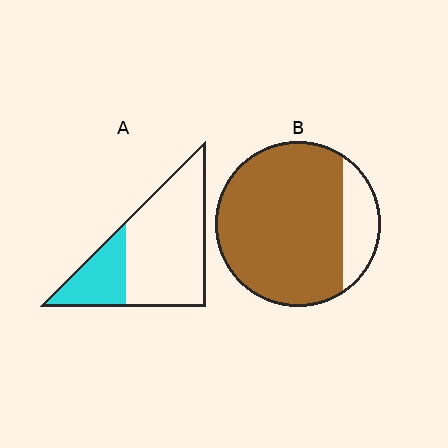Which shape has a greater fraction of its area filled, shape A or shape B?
Shape B.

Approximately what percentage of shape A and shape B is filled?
A is approximately 25% and B is approximately 85%.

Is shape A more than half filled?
No.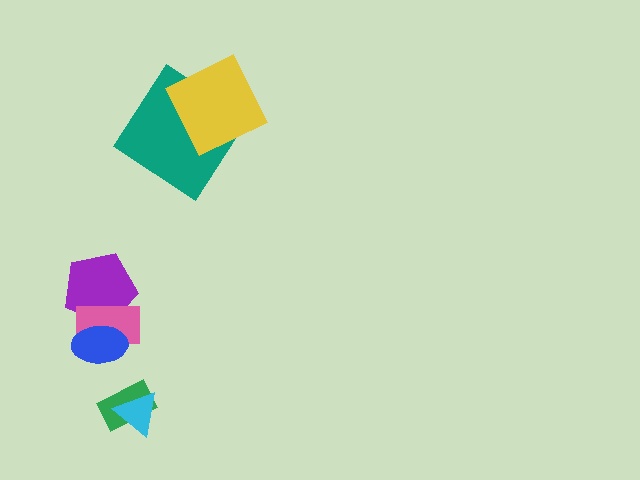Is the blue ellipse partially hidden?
No, no other shape covers it.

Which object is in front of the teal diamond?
The yellow square is in front of the teal diamond.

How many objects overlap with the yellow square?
1 object overlaps with the yellow square.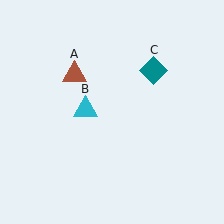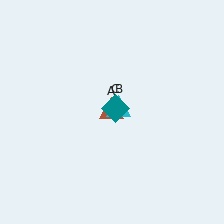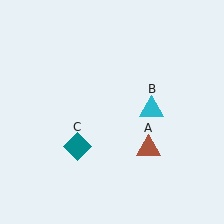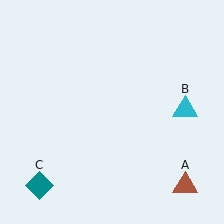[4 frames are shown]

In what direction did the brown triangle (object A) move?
The brown triangle (object A) moved down and to the right.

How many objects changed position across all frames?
3 objects changed position: brown triangle (object A), cyan triangle (object B), teal diamond (object C).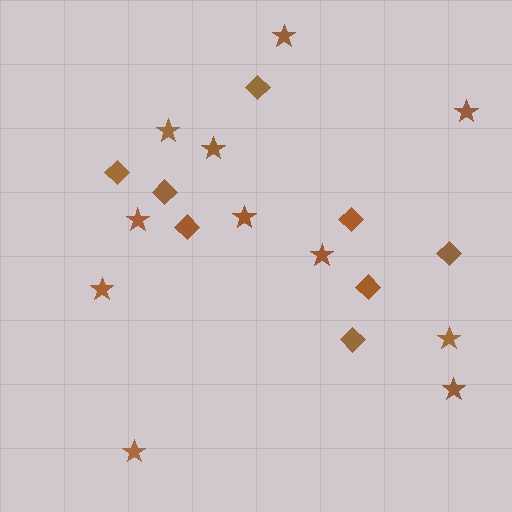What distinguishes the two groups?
There are 2 groups: one group of diamonds (8) and one group of stars (11).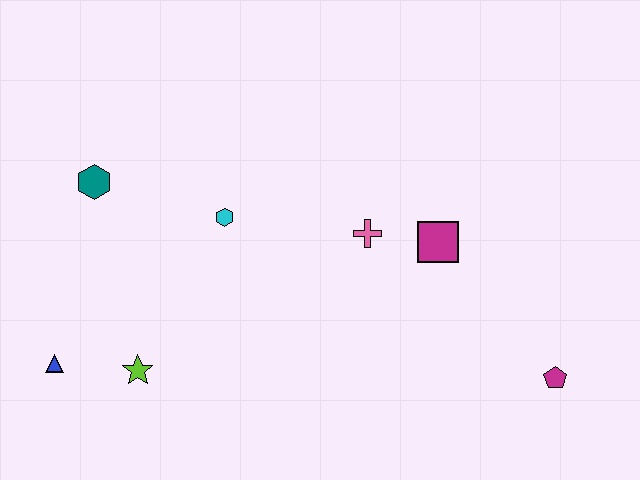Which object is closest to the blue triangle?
The lime star is closest to the blue triangle.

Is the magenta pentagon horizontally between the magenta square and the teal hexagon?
No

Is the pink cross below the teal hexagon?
Yes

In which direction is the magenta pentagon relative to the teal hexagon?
The magenta pentagon is to the right of the teal hexagon.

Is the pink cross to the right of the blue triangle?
Yes